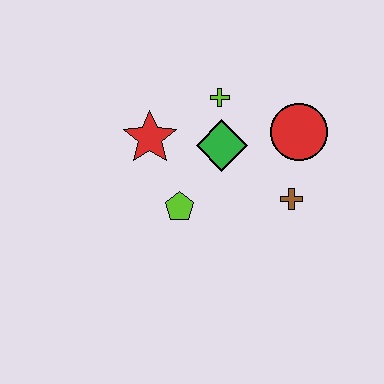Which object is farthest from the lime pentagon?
The red circle is farthest from the lime pentagon.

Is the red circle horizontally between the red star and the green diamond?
No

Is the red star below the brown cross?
No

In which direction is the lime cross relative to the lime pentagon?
The lime cross is above the lime pentagon.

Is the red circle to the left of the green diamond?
No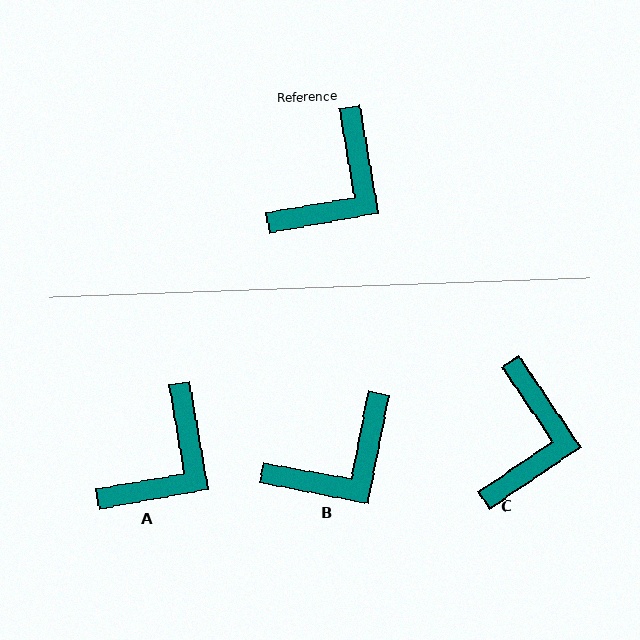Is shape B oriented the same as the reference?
No, it is off by about 21 degrees.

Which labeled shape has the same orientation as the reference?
A.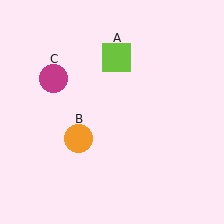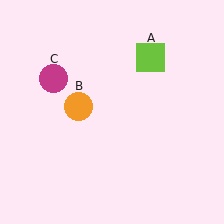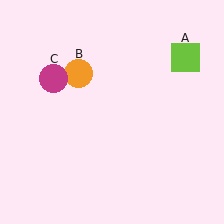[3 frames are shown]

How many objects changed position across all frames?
2 objects changed position: lime square (object A), orange circle (object B).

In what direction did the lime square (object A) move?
The lime square (object A) moved right.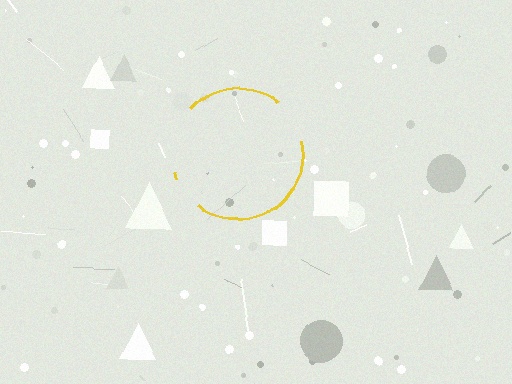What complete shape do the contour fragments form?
The contour fragments form a circle.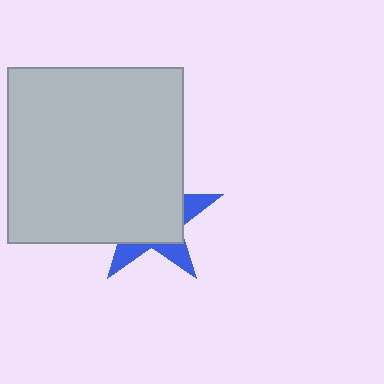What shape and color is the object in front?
The object in front is a light gray square.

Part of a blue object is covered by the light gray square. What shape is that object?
It is a star.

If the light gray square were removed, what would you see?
You would see the complete blue star.